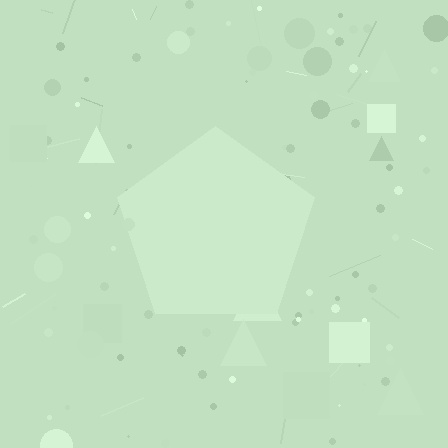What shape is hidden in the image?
A pentagon is hidden in the image.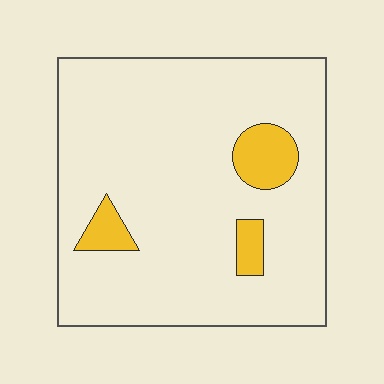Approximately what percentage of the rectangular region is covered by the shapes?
Approximately 10%.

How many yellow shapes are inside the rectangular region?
3.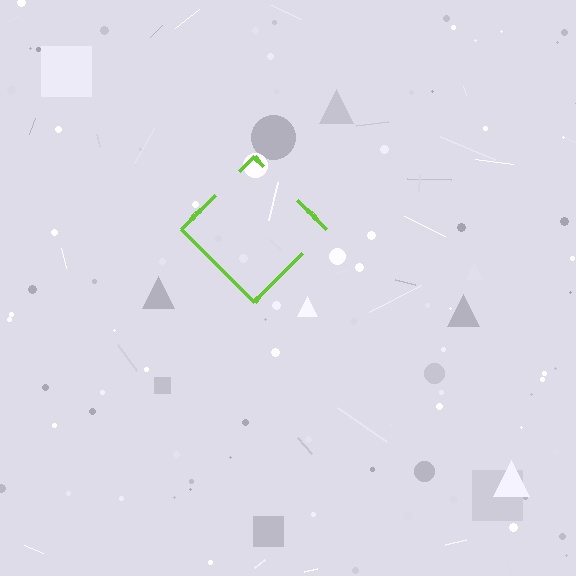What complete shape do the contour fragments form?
The contour fragments form a diamond.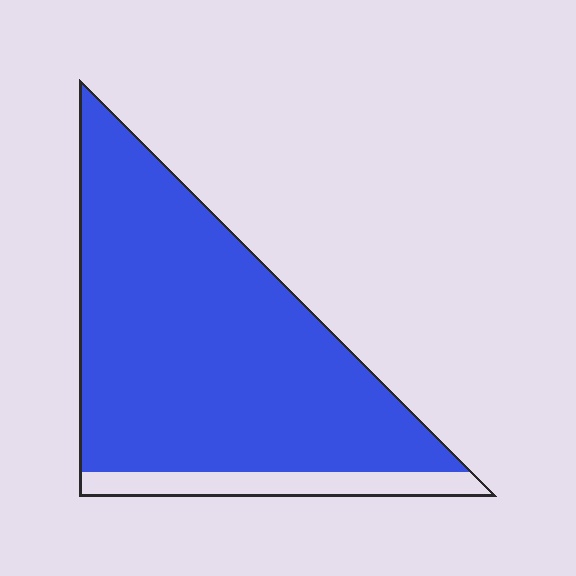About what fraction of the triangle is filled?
About seven eighths (7/8).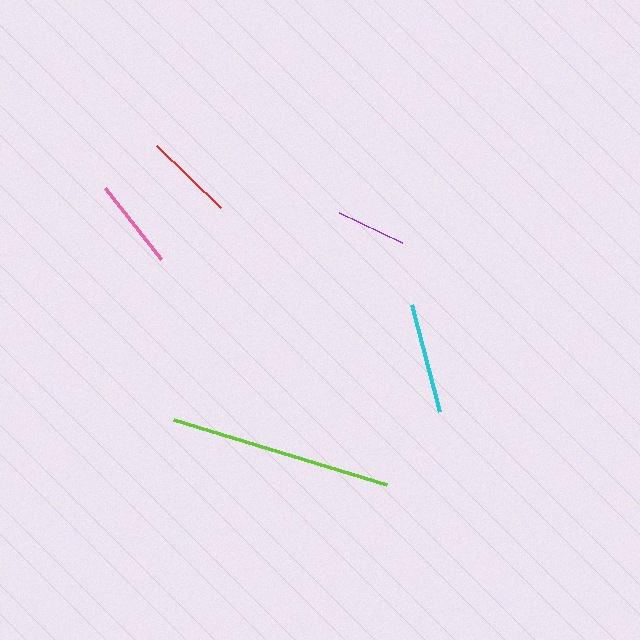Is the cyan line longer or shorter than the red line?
The cyan line is longer than the red line.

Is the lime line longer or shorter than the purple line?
The lime line is longer than the purple line.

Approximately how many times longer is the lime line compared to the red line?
The lime line is approximately 2.5 times the length of the red line.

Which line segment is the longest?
The lime line is the longest at approximately 223 pixels.